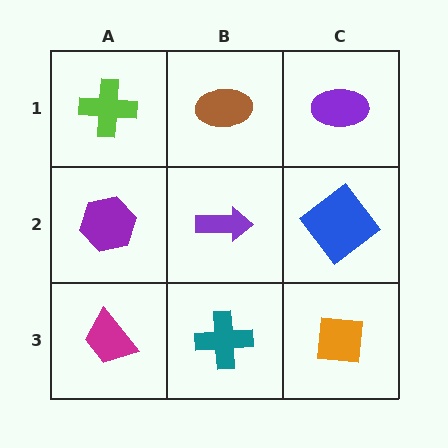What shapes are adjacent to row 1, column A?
A purple hexagon (row 2, column A), a brown ellipse (row 1, column B).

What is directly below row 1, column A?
A purple hexagon.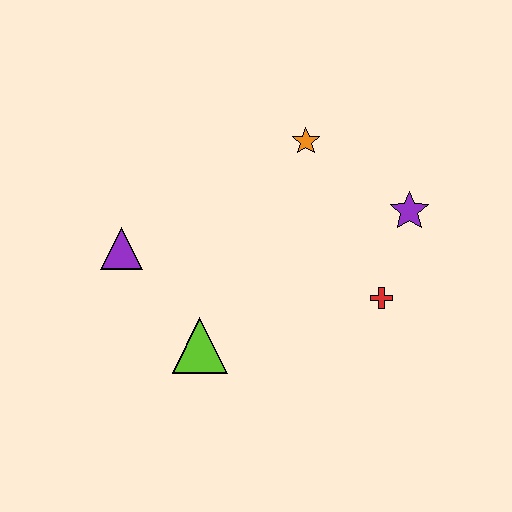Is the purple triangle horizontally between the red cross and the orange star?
No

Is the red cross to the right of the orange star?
Yes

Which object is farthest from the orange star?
The lime triangle is farthest from the orange star.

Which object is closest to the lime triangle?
The purple triangle is closest to the lime triangle.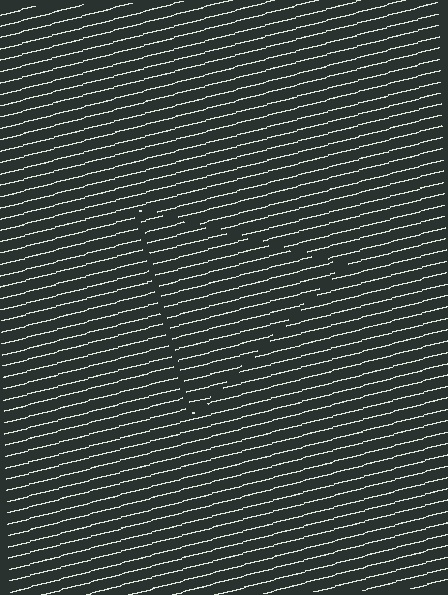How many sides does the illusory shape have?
3 sides — the line-ends trace a triangle.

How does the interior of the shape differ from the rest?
The interior of the shape contains the same grating, shifted by half a period — the contour is defined by the phase discontinuity where line-ends from the inner and outer gratings abut.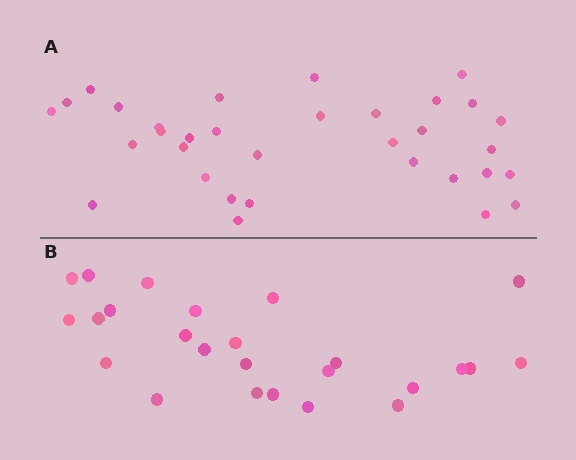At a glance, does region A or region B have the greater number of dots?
Region A (the top region) has more dots.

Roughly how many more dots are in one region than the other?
Region A has roughly 8 or so more dots than region B.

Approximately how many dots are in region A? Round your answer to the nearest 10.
About 30 dots. (The exact count is 33, which rounds to 30.)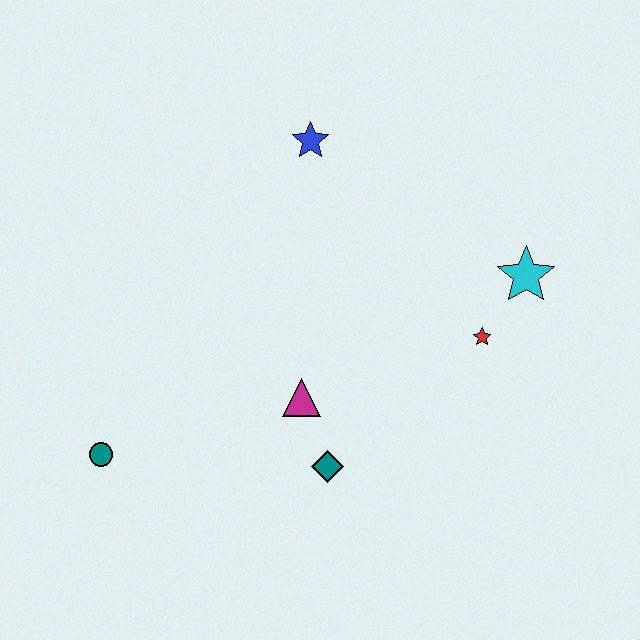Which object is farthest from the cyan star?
The teal circle is farthest from the cyan star.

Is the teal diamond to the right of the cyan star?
No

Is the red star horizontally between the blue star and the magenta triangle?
No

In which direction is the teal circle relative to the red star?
The teal circle is to the left of the red star.